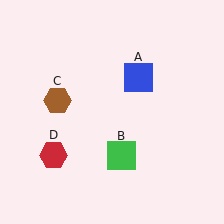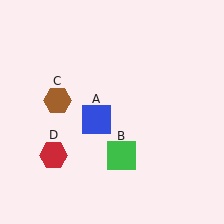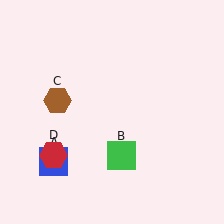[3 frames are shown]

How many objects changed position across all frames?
1 object changed position: blue square (object A).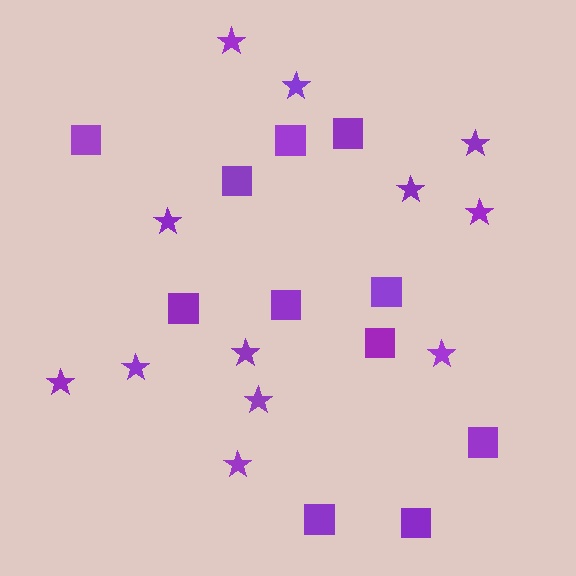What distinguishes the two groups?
There are 2 groups: one group of stars (12) and one group of squares (11).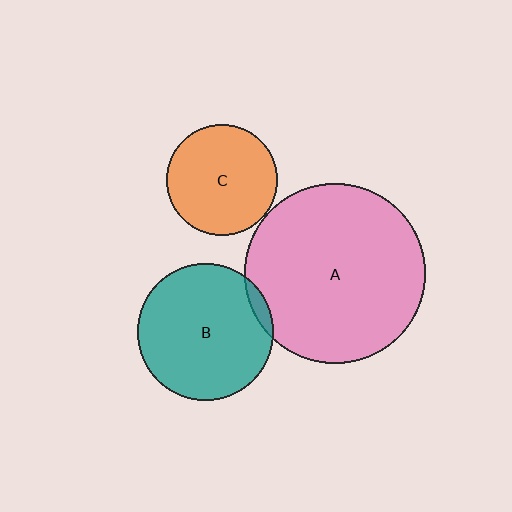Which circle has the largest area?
Circle A (pink).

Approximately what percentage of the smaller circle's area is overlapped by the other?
Approximately 5%.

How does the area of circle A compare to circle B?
Approximately 1.8 times.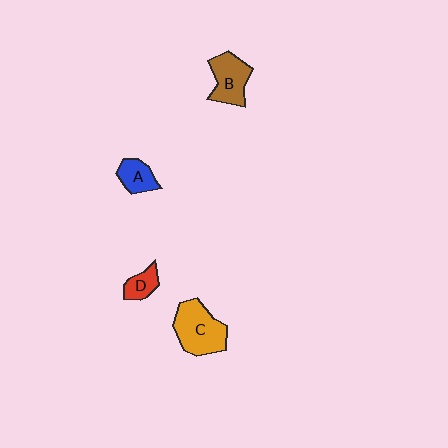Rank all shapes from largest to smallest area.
From largest to smallest: C (orange), B (brown), A (blue), D (red).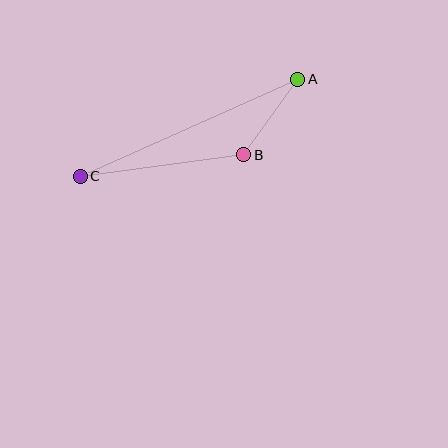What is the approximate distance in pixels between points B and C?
The distance between B and C is approximately 165 pixels.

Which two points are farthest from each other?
Points A and C are farthest from each other.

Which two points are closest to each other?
Points A and B are closest to each other.